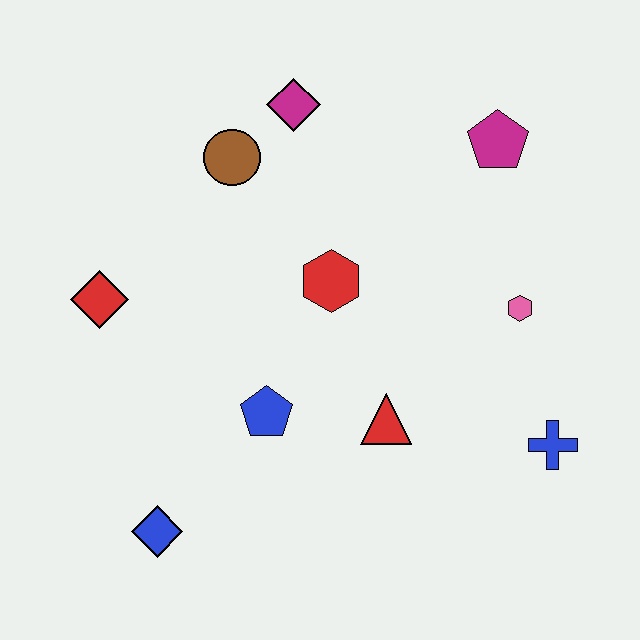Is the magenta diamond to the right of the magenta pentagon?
No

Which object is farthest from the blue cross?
The red diamond is farthest from the blue cross.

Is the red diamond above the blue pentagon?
Yes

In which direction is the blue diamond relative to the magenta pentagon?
The blue diamond is below the magenta pentagon.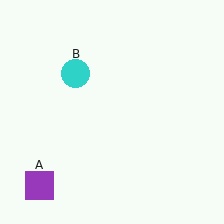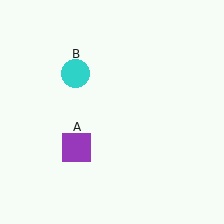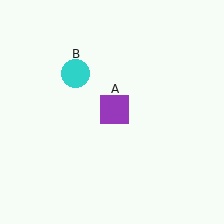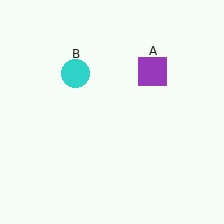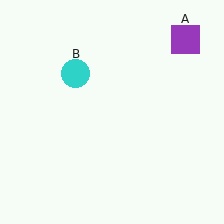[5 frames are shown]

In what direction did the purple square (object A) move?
The purple square (object A) moved up and to the right.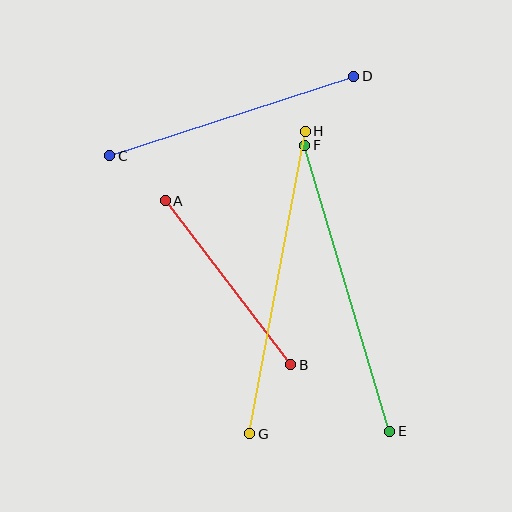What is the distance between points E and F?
The distance is approximately 298 pixels.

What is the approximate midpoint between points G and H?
The midpoint is at approximately (277, 282) pixels.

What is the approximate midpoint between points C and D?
The midpoint is at approximately (232, 116) pixels.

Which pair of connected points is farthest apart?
Points G and H are farthest apart.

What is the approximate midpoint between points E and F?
The midpoint is at approximately (347, 288) pixels.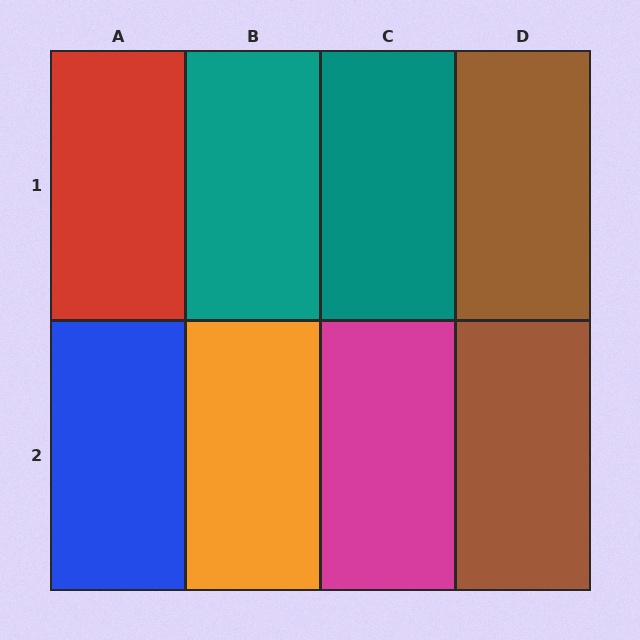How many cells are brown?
2 cells are brown.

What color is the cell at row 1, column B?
Teal.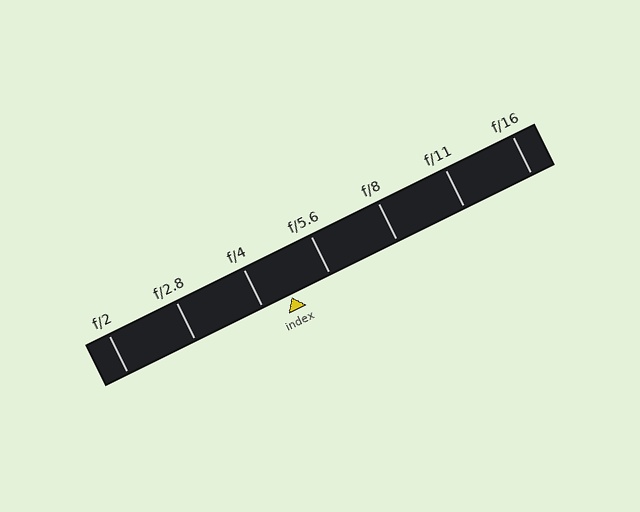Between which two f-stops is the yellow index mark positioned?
The index mark is between f/4 and f/5.6.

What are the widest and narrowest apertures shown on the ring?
The widest aperture shown is f/2 and the narrowest is f/16.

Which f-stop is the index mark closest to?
The index mark is closest to f/4.